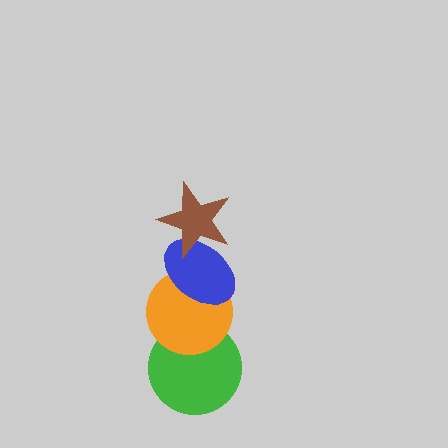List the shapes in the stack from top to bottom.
From top to bottom: the brown star, the blue ellipse, the orange circle, the green circle.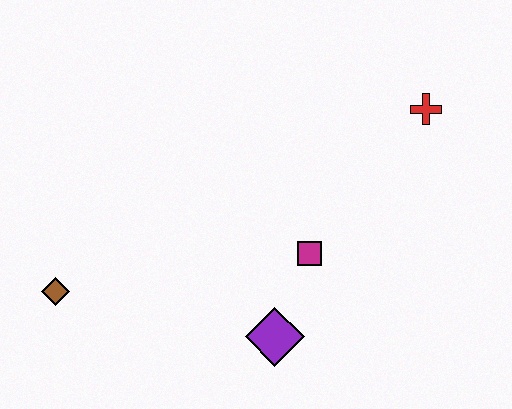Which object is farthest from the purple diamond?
The red cross is farthest from the purple diamond.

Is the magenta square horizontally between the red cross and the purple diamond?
Yes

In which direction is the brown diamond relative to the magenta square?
The brown diamond is to the left of the magenta square.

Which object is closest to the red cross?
The magenta square is closest to the red cross.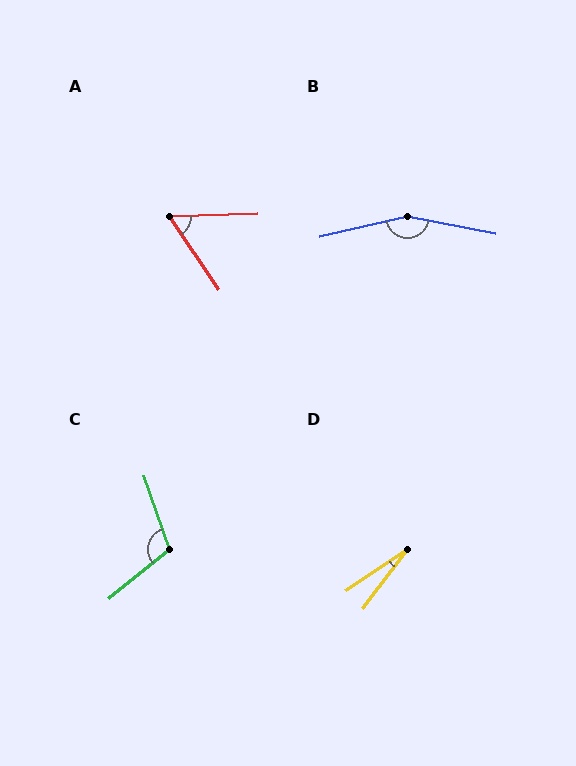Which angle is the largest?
B, at approximately 156 degrees.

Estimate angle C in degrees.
Approximately 110 degrees.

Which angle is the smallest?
D, at approximately 20 degrees.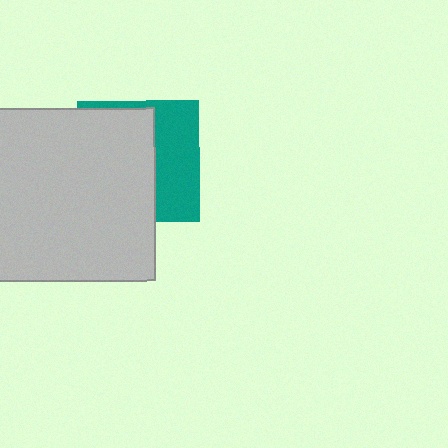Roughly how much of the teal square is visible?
A small part of it is visible (roughly 40%).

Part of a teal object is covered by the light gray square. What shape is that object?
It is a square.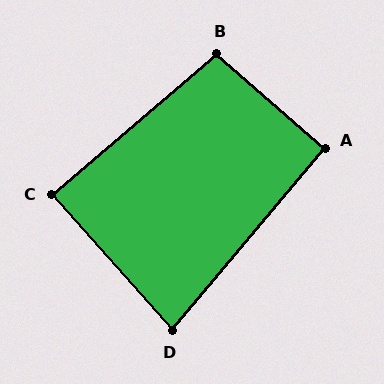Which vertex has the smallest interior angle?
D, at approximately 81 degrees.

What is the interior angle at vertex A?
Approximately 91 degrees (approximately right).